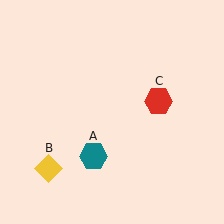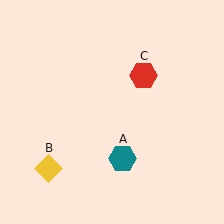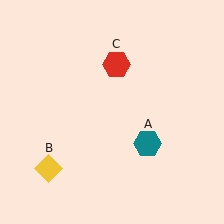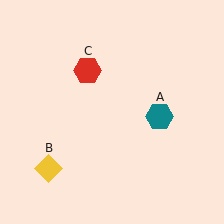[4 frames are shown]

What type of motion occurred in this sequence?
The teal hexagon (object A), red hexagon (object C) rotated counterclockwise around the center of the scene.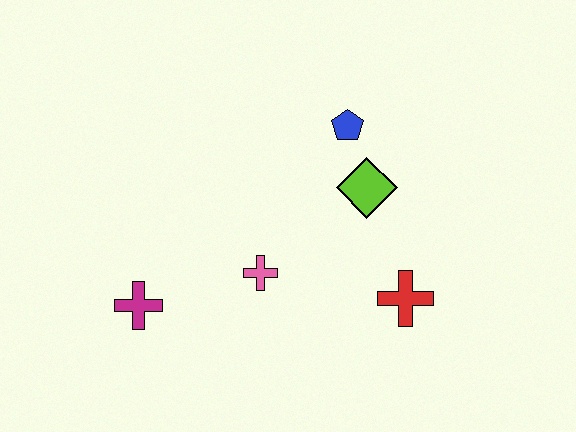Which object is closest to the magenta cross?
The pink cross is closest to the magenta cross.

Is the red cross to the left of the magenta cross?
No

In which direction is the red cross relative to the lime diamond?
The red cross is below the lime diamond.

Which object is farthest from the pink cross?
The blue pentagon is farthest from the pink cross.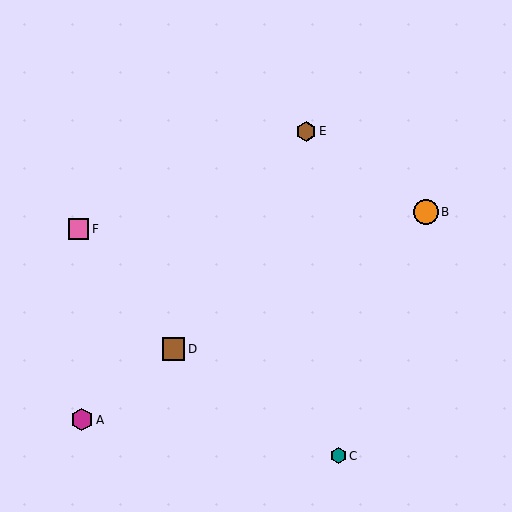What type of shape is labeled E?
Shape E is a brown hexagon.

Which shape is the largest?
The orange circle (labeled B) is the largest.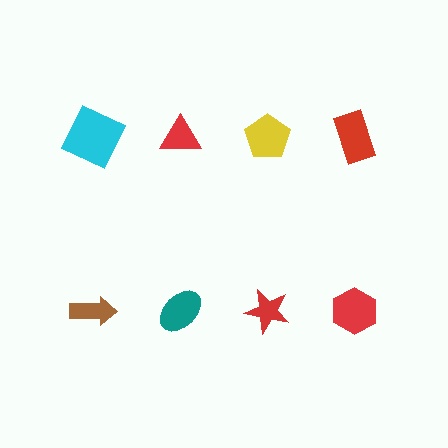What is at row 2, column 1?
A brown arrow.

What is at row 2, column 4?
A red hexagon.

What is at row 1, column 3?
A yellow pentagon.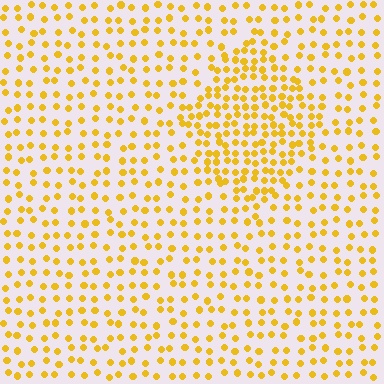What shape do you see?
I see a diamond.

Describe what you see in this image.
The image contains small yellow elements arranged at two different densities. A diamond-shaped region is visible where the elements are more densely packed than the surrounding area.